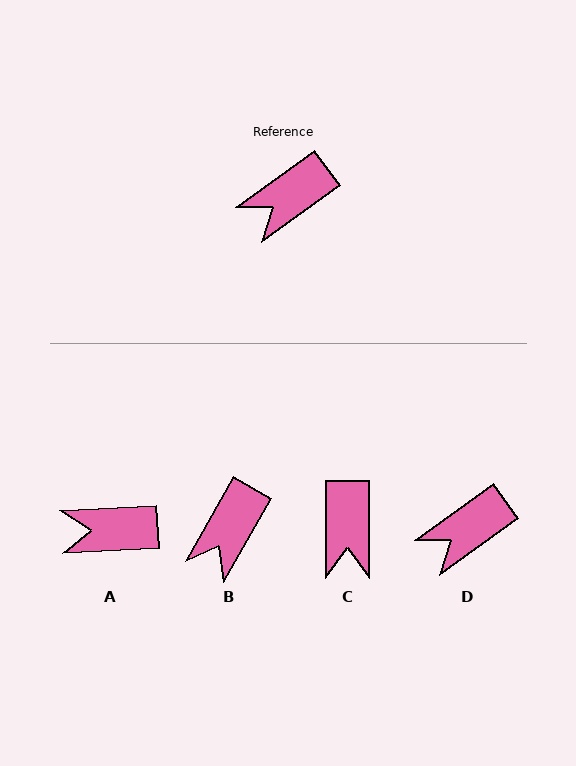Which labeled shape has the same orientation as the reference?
D.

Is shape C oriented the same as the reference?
No, it is off by about 54 degrees.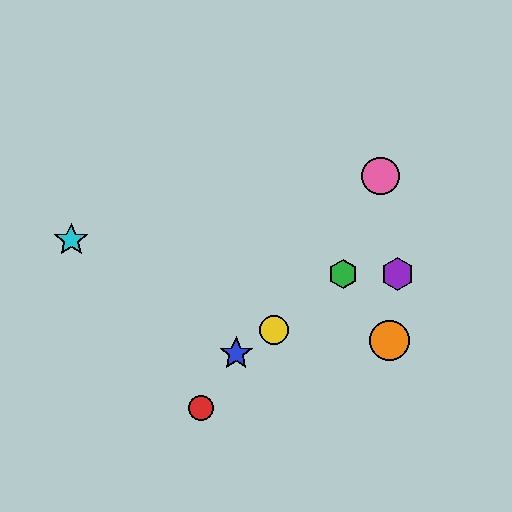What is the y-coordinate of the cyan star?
The cyan star is at y≈240.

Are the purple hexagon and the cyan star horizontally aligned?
No, the purple hexagon is at y≈274 and the cyan star is at y≈240.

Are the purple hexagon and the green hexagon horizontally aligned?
Yes, both are at y≈274.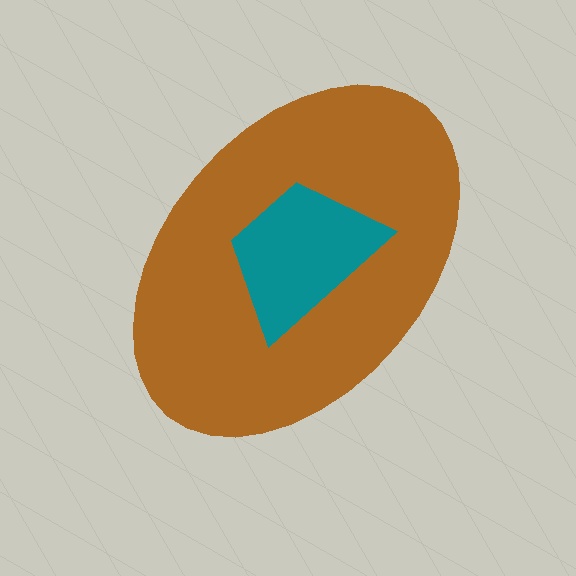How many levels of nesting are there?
2.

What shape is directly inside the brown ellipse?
The teal trapezoid.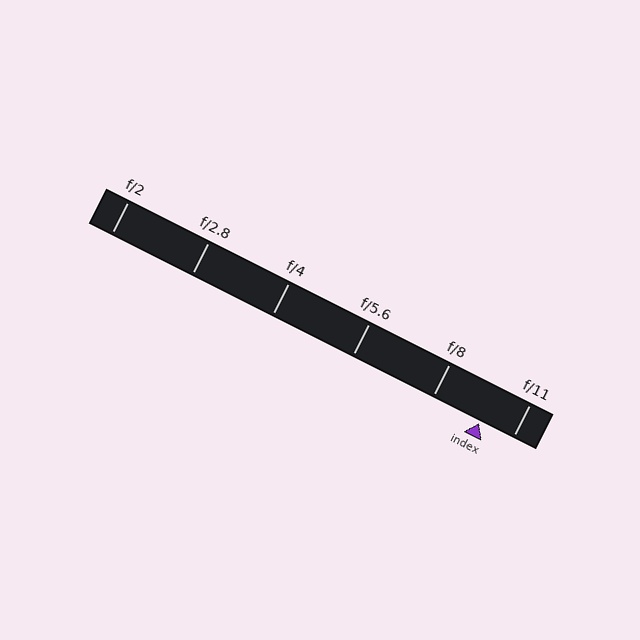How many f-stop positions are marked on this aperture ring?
There are 6 f-stop positions marked.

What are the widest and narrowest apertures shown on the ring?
The widest aperture shown is f/2 and the narrowest is f/11.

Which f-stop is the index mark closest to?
The index mark is closest to f/11.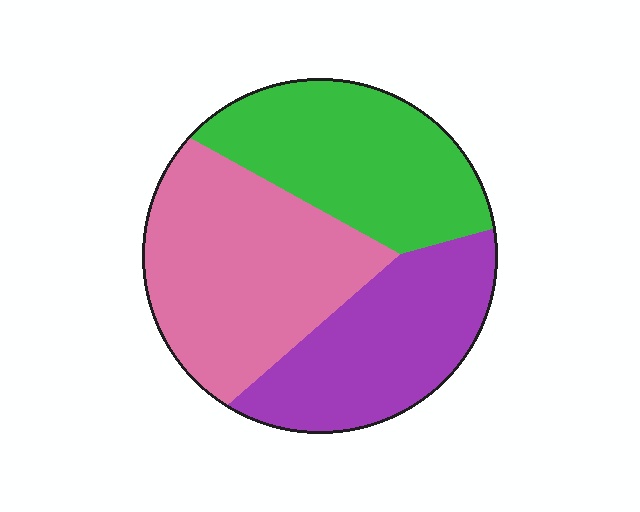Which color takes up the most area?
Pink, at roughly 40%.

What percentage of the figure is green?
Green covers 32% of the figure.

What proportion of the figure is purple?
Purple takes up about one third (1/3) of the figure.